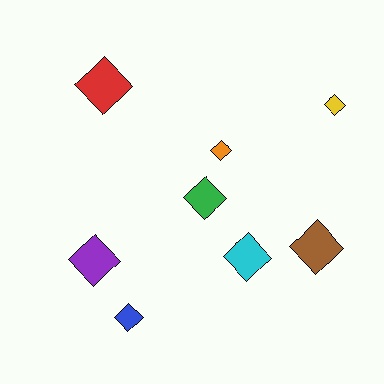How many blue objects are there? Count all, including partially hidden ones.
There is 1 blue object.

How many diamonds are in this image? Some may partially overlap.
There are 8 diamonds.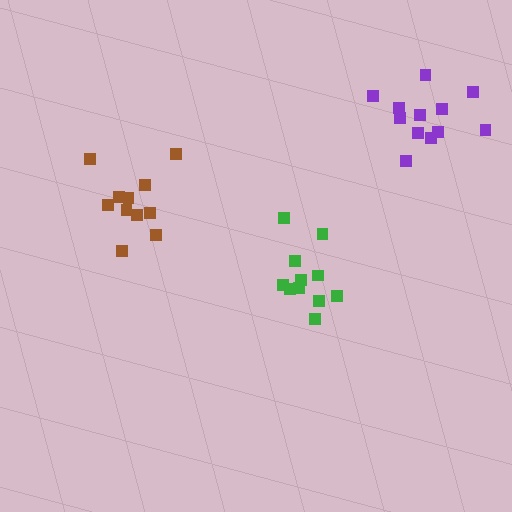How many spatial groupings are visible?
There are 3 spatial groupings.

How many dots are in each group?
Group 1: 11 dots, Group 2: 11 dots, Group 3: 12 dots (34 total).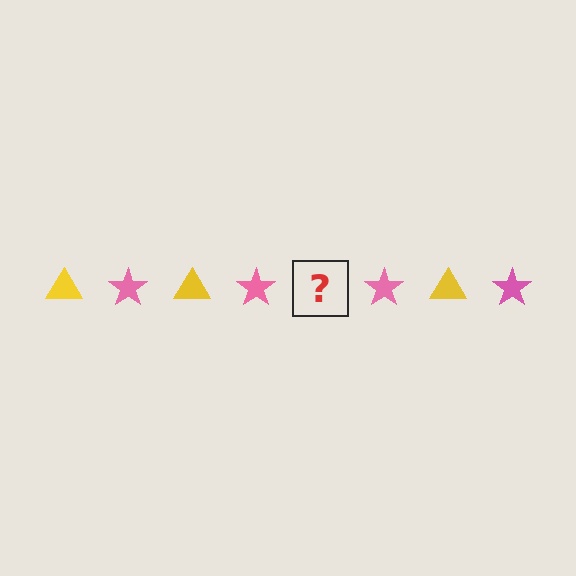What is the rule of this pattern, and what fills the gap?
The rule is that the pattern alternates between yellow triangle and pink star. The gap should be filled with a yellow triangle.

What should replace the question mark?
The question mark should be replaced with a yellow triangle.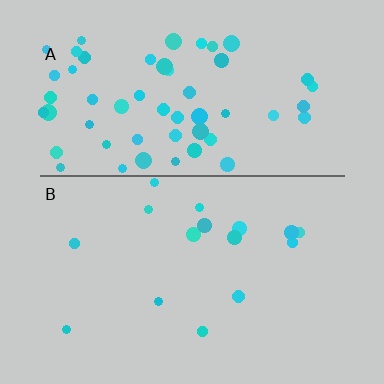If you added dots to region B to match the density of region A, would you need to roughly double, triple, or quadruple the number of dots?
Approximately quadruple.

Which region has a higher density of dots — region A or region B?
A (the top).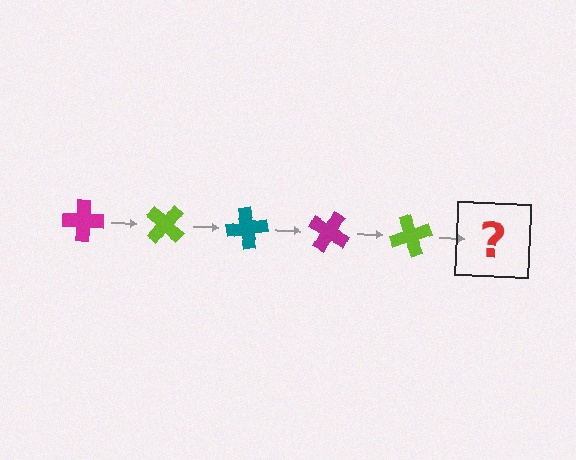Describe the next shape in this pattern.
It should be a teal cross, rotated 200 degrees from the start.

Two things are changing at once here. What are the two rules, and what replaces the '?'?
The two rules are that it rotates 40 degrees each step and the color cycles through magenta, lime, and teal. The '?' should be a teal cross, rotated 200 degrees from the start.